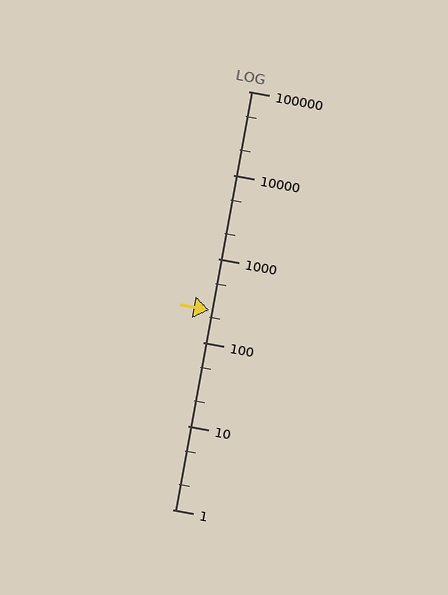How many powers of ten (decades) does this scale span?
The scale spans 5 decades, from 1 to 100000.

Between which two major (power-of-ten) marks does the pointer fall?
The pointer is between 100 and 1000.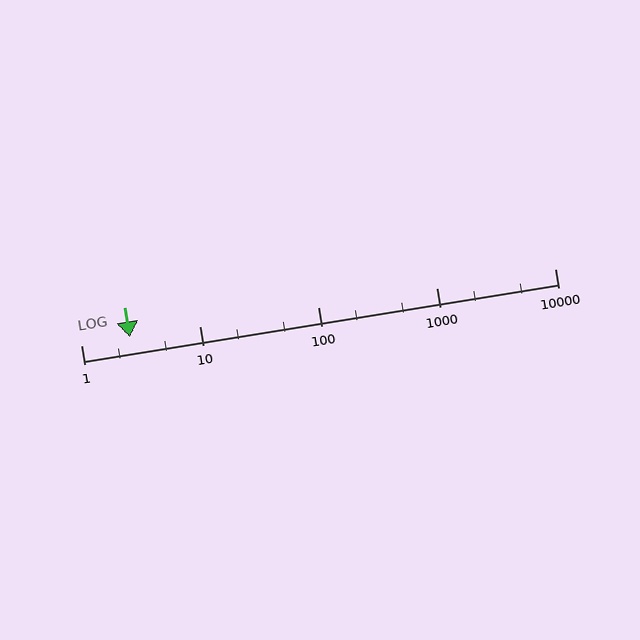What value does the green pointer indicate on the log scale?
The pointer indicates approximately 2.6.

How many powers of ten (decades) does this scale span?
The scale spans 4 decades, from 1 to 10000.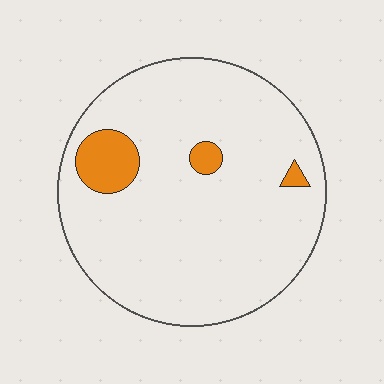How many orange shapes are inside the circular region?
3.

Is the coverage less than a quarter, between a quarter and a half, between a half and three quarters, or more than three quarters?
Less than a quarter.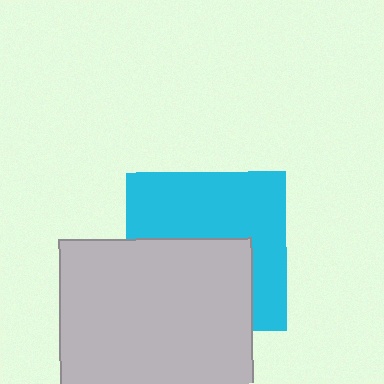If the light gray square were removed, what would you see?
You would see the complete cyan square.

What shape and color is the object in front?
The object in front is a light gray square.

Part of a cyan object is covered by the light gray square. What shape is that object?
It is a square.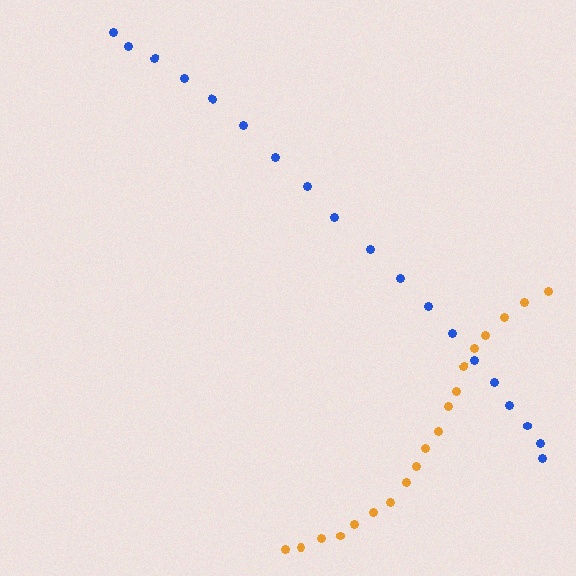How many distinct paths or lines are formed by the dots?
There are 2 distinct paths.